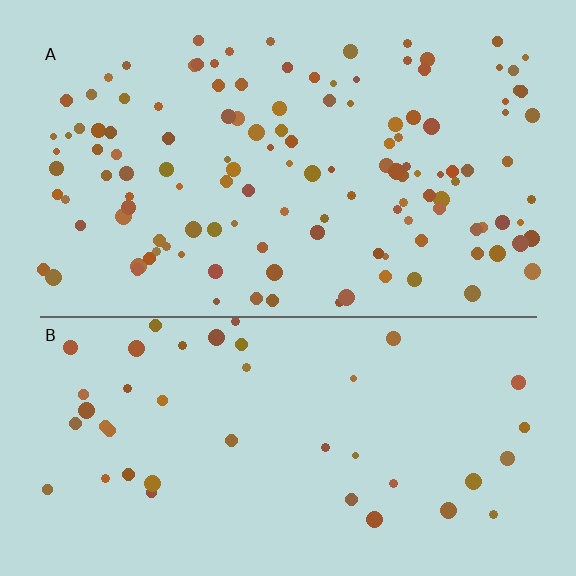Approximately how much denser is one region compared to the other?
Approximately 3.0× — region A over region B.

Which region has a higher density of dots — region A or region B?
A (the top).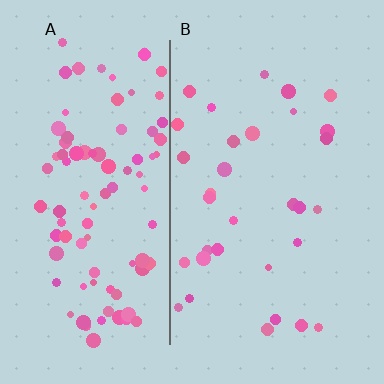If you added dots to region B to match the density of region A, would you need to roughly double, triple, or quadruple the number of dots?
Approximately triple.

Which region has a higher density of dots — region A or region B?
A (the left).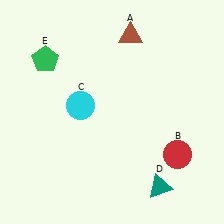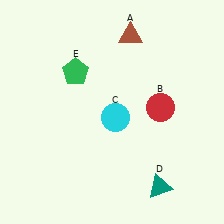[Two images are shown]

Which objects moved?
The objects that moved are: the red circle (B), the cyan circle (C), the green pentagon (E).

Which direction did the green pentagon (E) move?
The green pentagon (E) moved right.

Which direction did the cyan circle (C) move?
The cyan circle (C) moved right.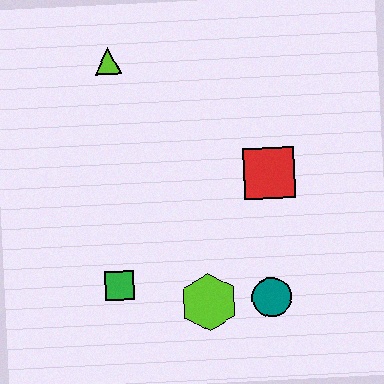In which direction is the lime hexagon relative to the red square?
The lime hexagon is below the red square.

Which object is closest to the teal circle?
The lime hexagon is closest to the teal circle.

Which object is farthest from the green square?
The lime triangle is farthest from the green square.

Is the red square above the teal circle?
Yes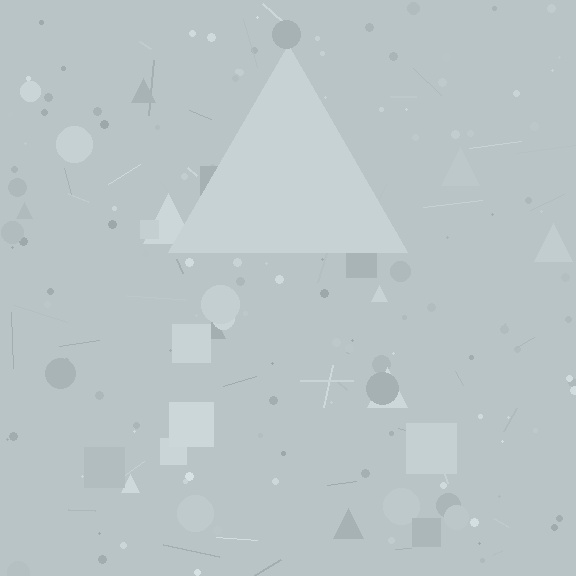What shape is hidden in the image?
A triangle is hidden in the image.